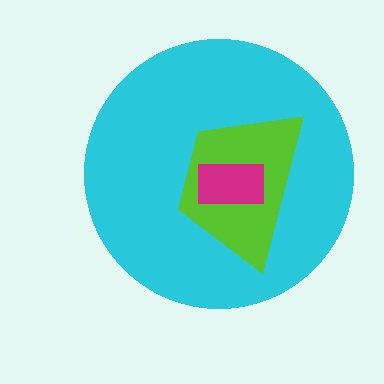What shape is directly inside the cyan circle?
The lime trapezoid.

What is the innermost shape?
The magenta rectangle.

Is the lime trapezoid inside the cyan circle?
Yes.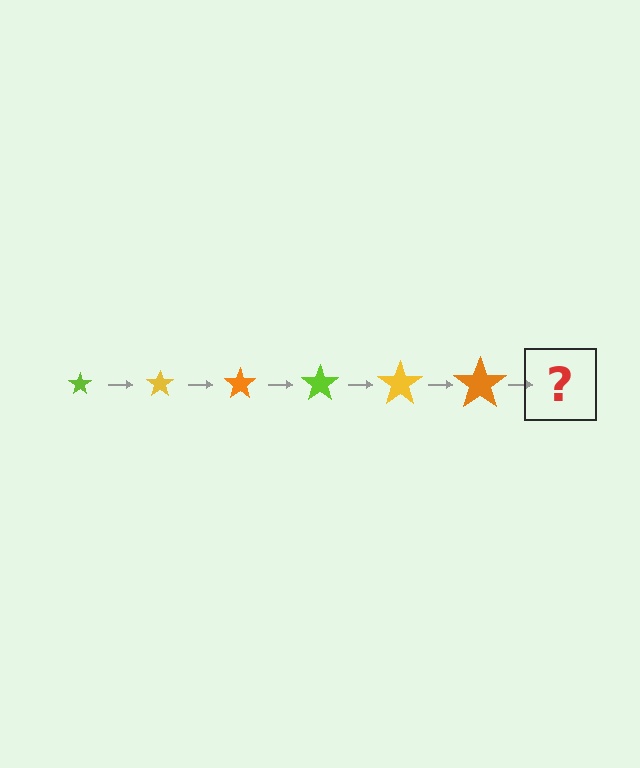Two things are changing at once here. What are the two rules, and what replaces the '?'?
The two rules are that the star grows larger each step and the color cycles through lime, yellow, and orange. The '?' should be a lime star, larger than the previous one.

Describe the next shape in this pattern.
It should be a lime star, larger than the previous one.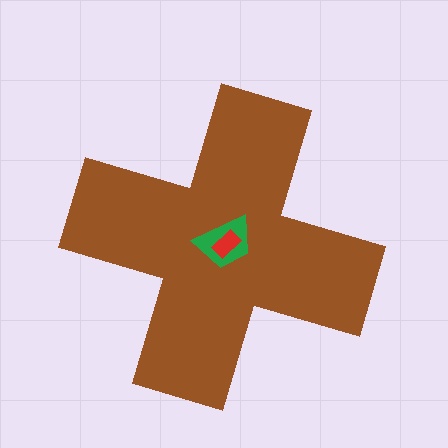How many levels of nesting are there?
3.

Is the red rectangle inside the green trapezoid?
Yes.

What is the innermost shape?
The red rectangle.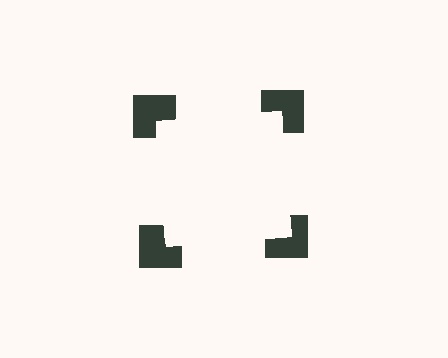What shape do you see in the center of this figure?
An illusory square — its edges are inferred from the aligned wedge cuts in the notched squares, not physically drawn.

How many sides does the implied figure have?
4 sides.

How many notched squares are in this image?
There are 4 — one at each vertex of the illusory square.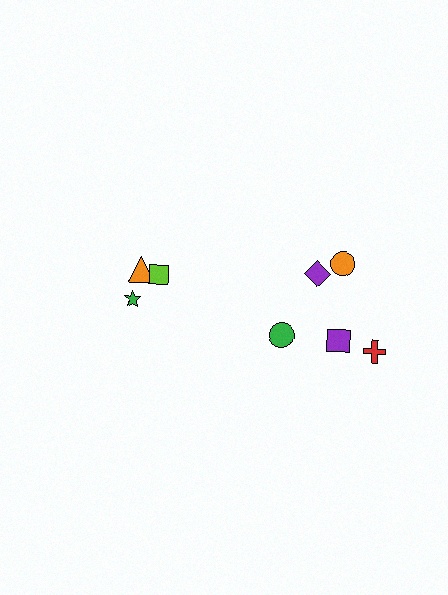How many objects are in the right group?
There are 5 objects.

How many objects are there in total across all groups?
There are 8 objects.